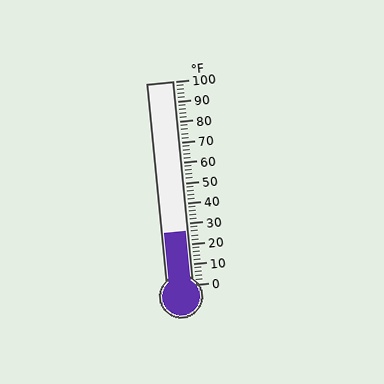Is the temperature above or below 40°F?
The temperature is below 40°F.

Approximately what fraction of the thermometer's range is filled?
The thermometer is filled to approximately 25% of its range.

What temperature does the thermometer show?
The thermometer shows approximately 26°F.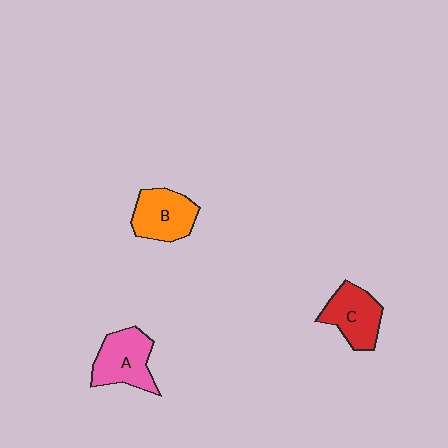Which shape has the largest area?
Shape A (pink).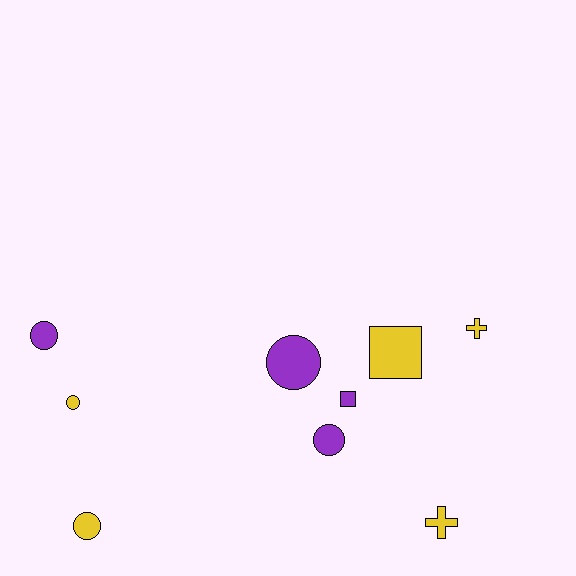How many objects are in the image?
There are 9 objects.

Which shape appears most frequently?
Circle, with 5 objects.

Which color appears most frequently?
Yellow, with 5 objects.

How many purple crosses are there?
There are no purple crosses.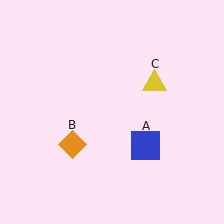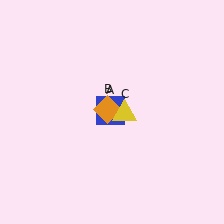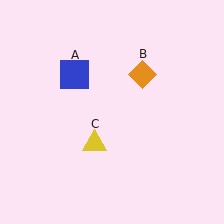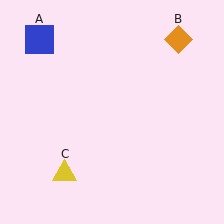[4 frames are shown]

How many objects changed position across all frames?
3 objects changed position: blue square (object A), orange diamond (object B), yellow triangle (object C).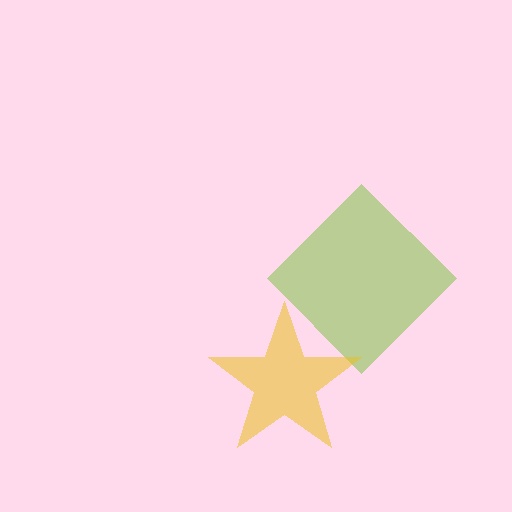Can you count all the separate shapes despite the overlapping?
Yes, there are 2 separate shapes.